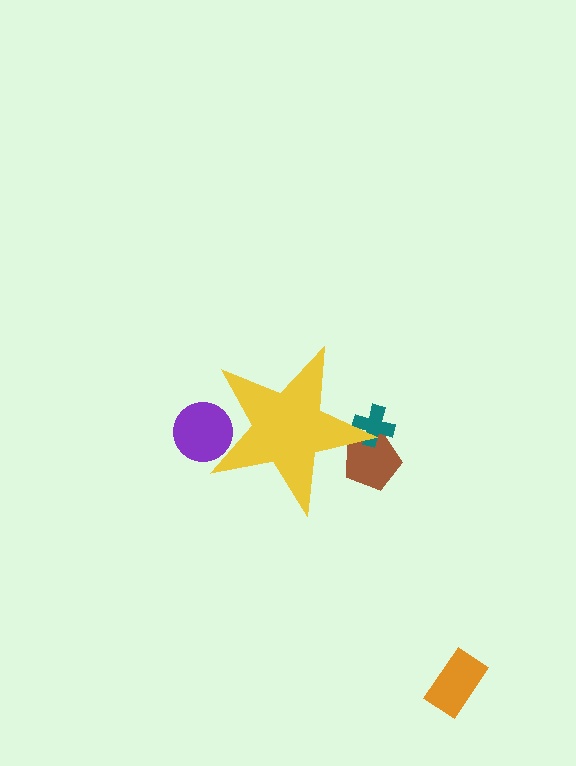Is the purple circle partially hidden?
Yes, the purple circle is partially hidden behind the yellow star.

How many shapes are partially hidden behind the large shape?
3 shapes are partially hidden.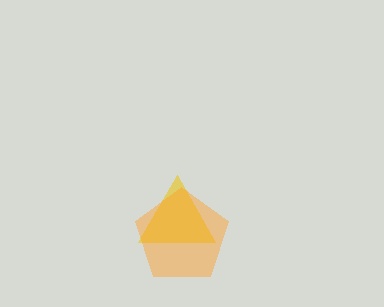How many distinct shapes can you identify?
There are 2 distinct shapes: a yellow triangle, an orange pentagon.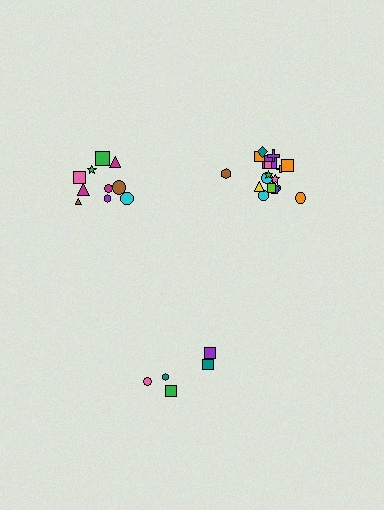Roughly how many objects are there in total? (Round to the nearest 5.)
Roughly 35 objects in total.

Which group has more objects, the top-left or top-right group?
The top-right group.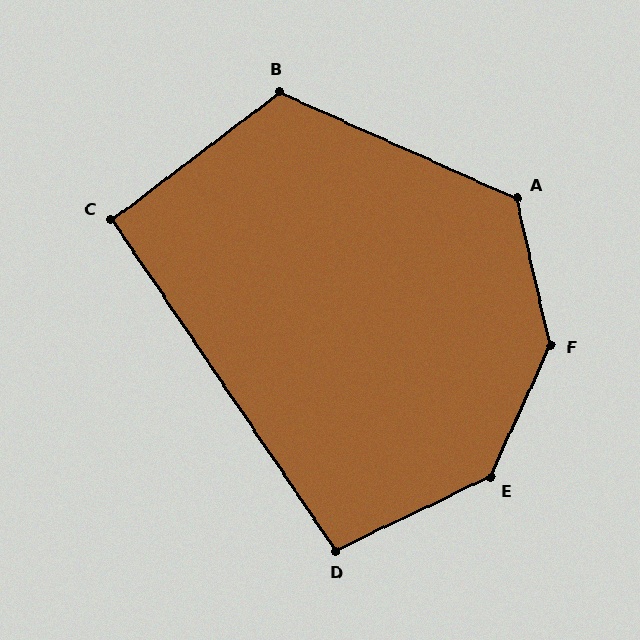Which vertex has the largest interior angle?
F, at approximately 143 degrees.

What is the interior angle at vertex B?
Approximately 119 degrees (obtuse).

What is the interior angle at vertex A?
Approximately 127 degrees (obtuse).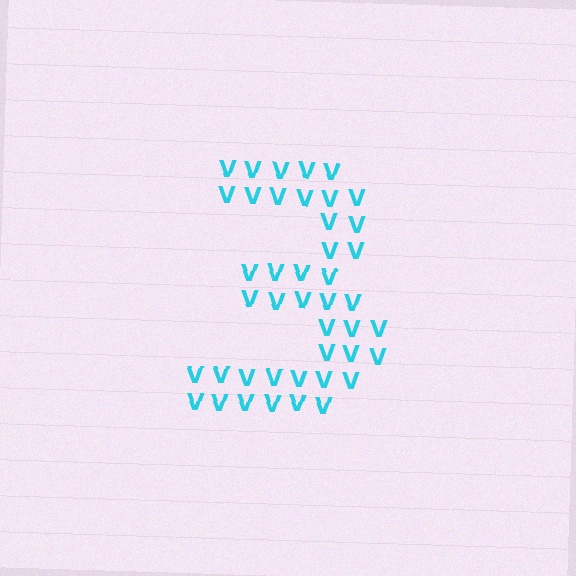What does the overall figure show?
The overall figure shows the digit 3.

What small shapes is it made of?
It is made of small letter V's.